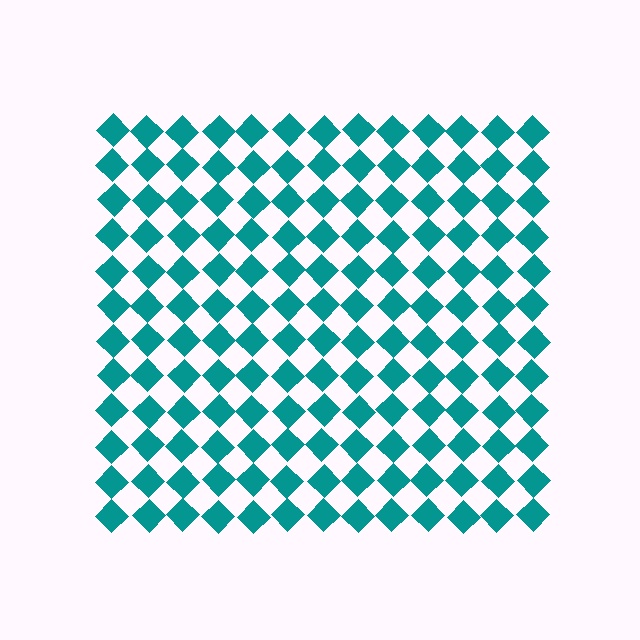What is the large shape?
The large shape is a square.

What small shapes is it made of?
It is made of small diamonds.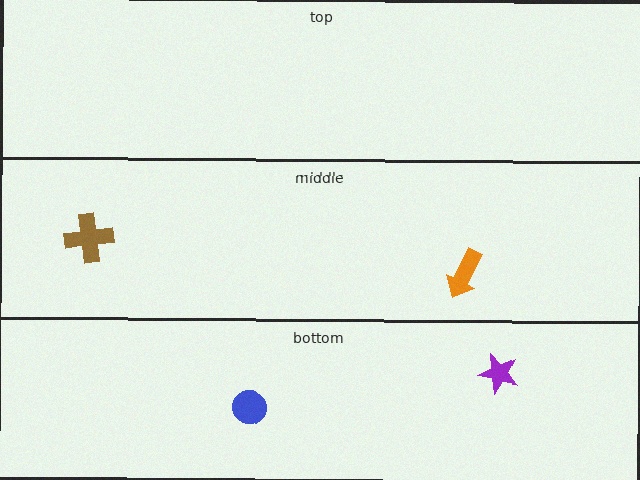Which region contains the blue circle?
The bottom region.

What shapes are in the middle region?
The orange arrow, the brown cross.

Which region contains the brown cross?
The middle region.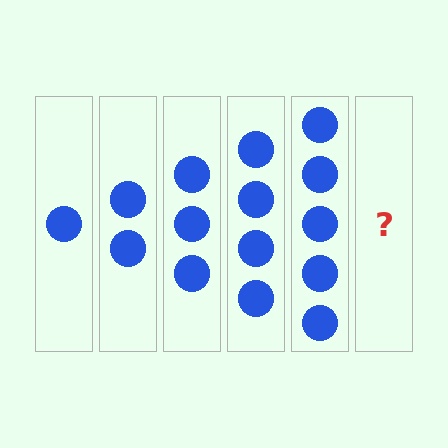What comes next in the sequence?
The next element should be 6 circles.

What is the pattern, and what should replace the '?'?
The pattern is that each step adds one more circle. The '?' should be 6 circles.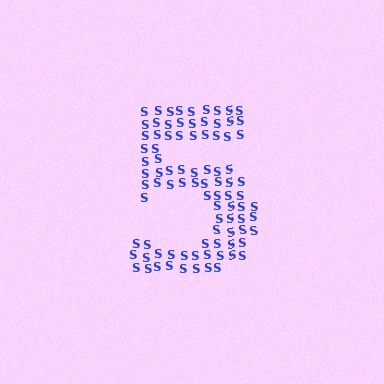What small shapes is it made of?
It is made of small letter S's.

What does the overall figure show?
The overall figure shows the digit 5.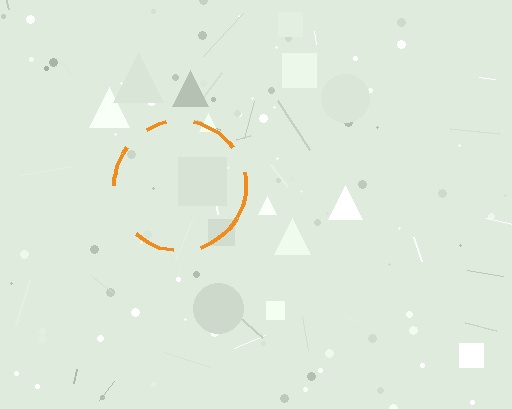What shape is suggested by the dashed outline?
The dashed outline suggests a circle.